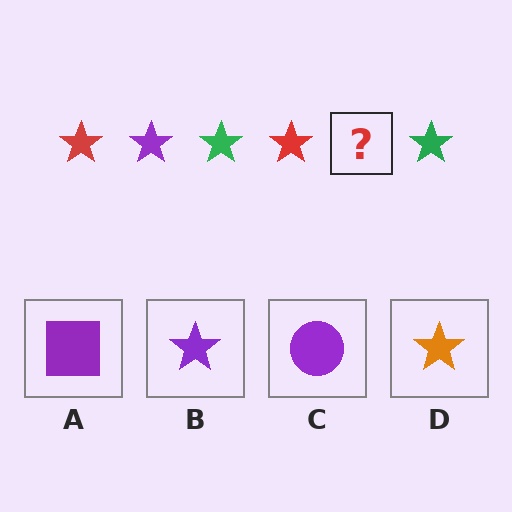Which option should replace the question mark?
Option B.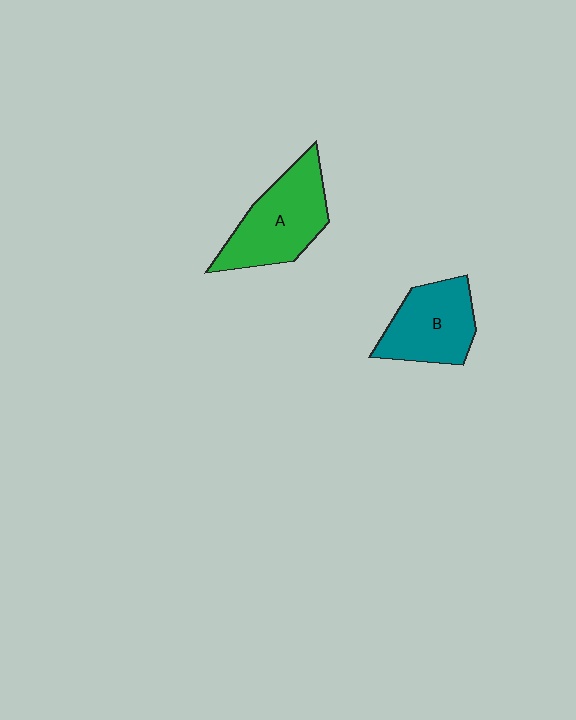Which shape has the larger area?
Shape A (green).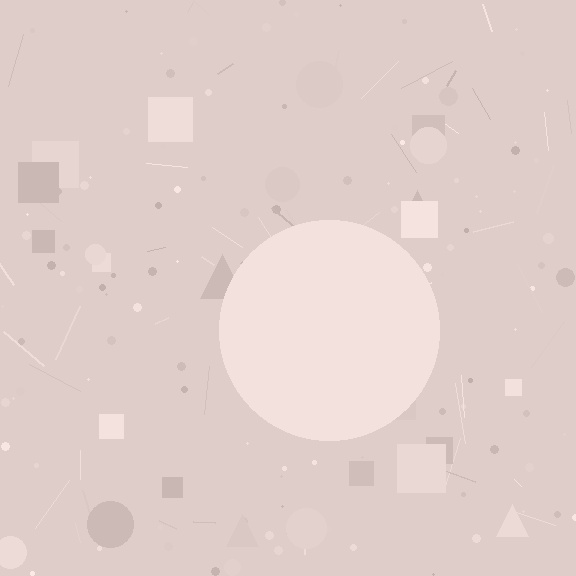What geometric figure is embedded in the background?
A circle is embedded in the background.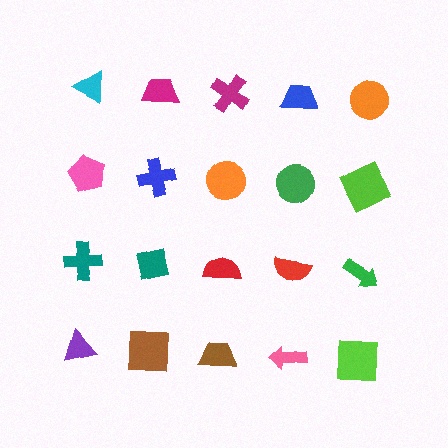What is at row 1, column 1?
A cyan triangle.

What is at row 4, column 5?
A lime square.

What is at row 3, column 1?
A teal cross.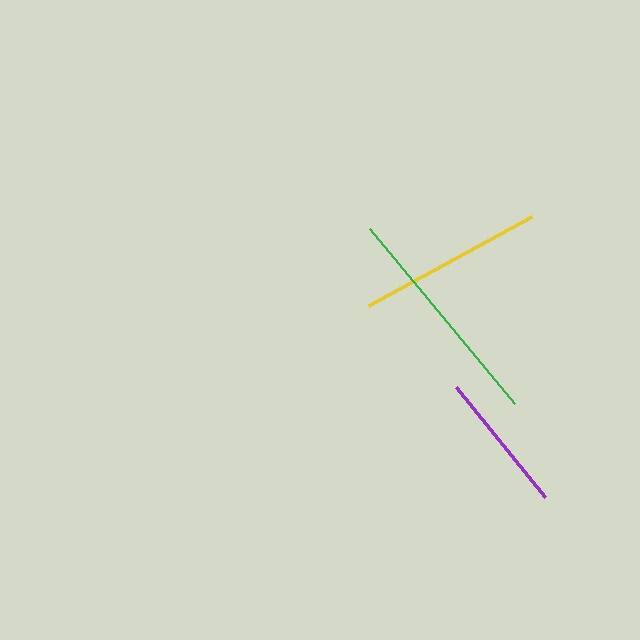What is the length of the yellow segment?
The yellow segment is approximately 186 pixels long.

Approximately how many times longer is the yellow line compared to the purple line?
The yellow line is approximately 1.3 times the length of the purple line.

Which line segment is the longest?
The green line is the longest at approximately 227 pixels.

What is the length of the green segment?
The green segment is approximately 227 pixels long.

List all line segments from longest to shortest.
From longest to shortest: green, yellow, purple.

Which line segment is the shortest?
The purple line is the shortest at approximately 142 pixels.